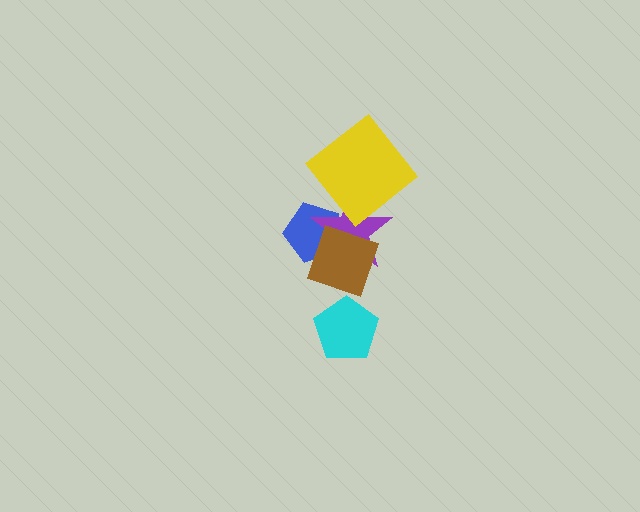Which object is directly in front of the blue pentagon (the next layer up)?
The purple star is directly in front of the blue pentagon.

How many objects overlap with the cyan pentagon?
0 objects overlap with the cyan pentagon.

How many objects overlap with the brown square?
2 objects overlap with the brown square.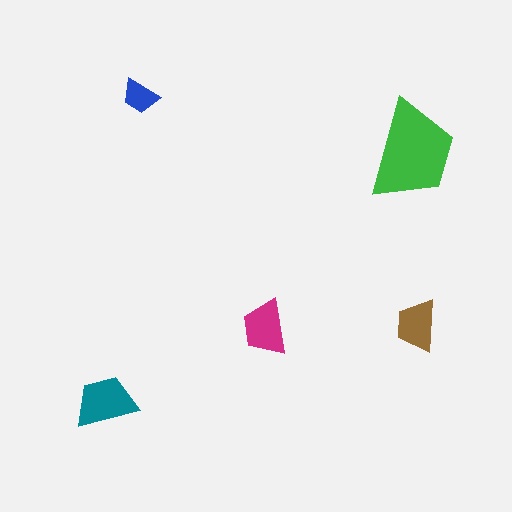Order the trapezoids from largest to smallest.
the green one, the teal one, the magenta one, the brown one, the blue one.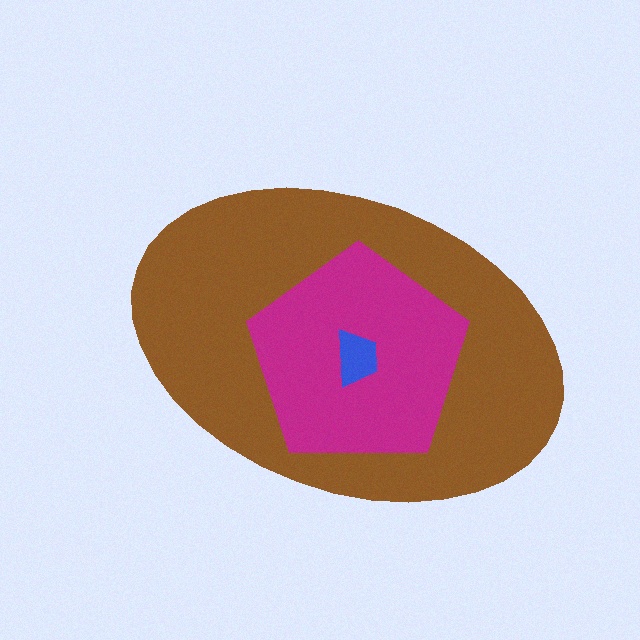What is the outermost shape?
The brown ellipse.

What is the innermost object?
The blue trapezoid.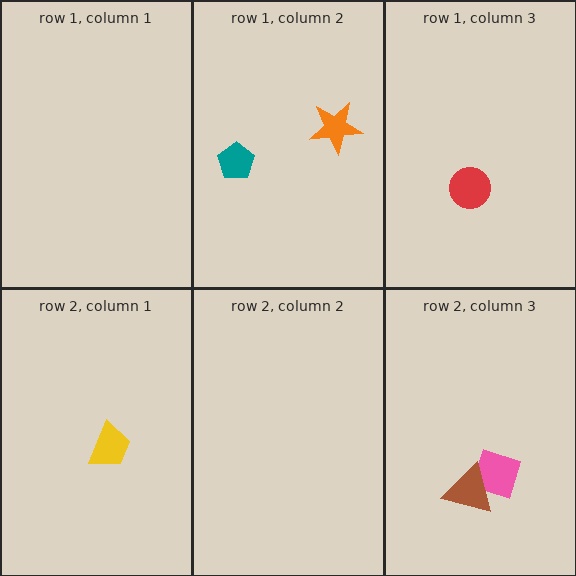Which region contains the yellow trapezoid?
The row 2, column 1 region.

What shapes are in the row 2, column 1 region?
The yellow trapezoid.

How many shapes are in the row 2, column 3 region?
2.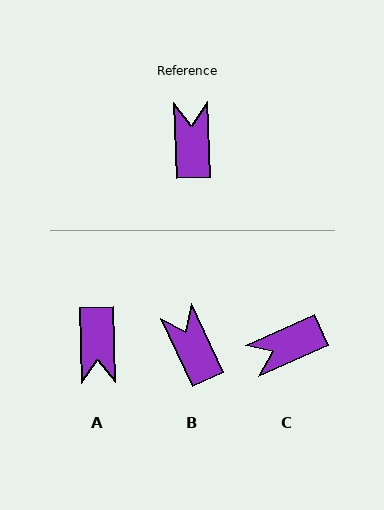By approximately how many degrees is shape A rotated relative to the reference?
Approximately 180 degrees counter-clockwise.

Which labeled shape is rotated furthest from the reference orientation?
A, about 180 degrees away.